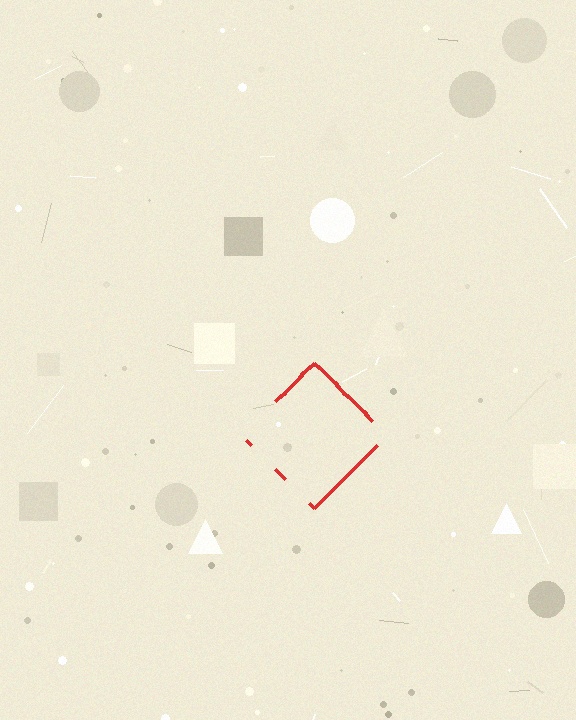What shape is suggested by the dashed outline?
The dashed outline suggests a diamond.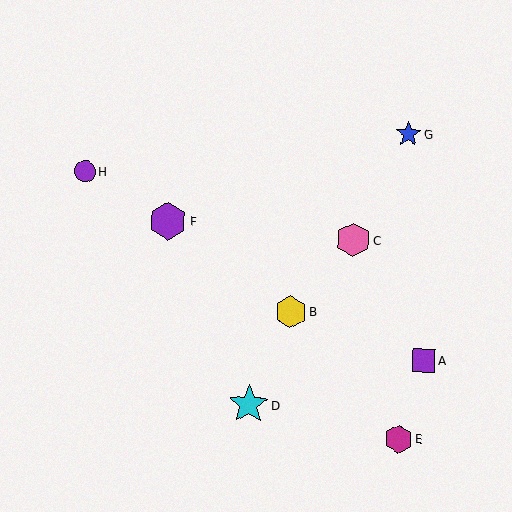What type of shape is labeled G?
Shape G is a blue star.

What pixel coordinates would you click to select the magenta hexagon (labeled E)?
Click at (399, 439) to select the magenta hexagon E.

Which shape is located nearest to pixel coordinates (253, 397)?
The cyan star (labeled D) at (249, 404) is nearest to that location.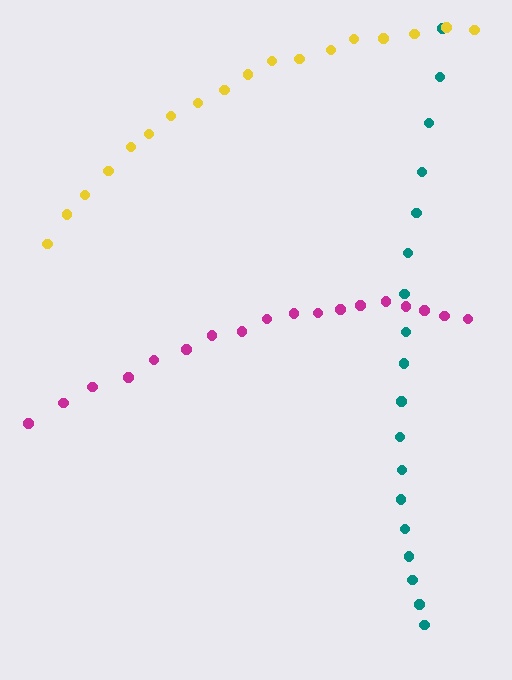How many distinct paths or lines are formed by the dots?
There are 3 distinct paths.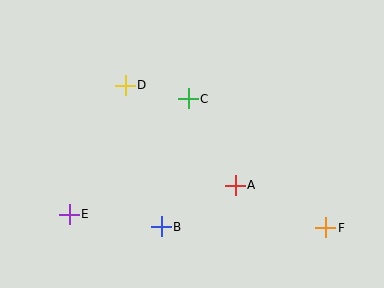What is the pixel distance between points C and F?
The distance between C and F is 189 pixels.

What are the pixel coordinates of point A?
Point A is at (235, 185).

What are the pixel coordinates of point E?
Point E is at (69, 214).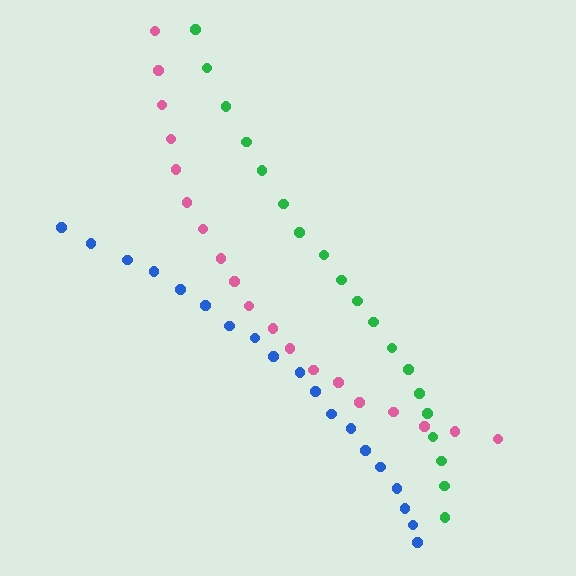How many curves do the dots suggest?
There are 3 distinct paths.